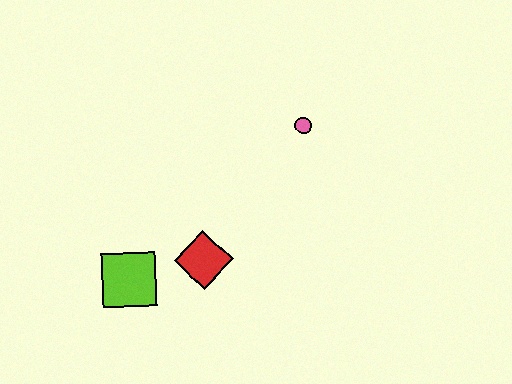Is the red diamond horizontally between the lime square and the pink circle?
Yes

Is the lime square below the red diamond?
Yes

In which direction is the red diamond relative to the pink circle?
The red diamond is below the pink circle.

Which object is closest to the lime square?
The red diamond is closest to the lime square.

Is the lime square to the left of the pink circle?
Yes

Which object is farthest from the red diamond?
The pink circle is farthest from the red diamond.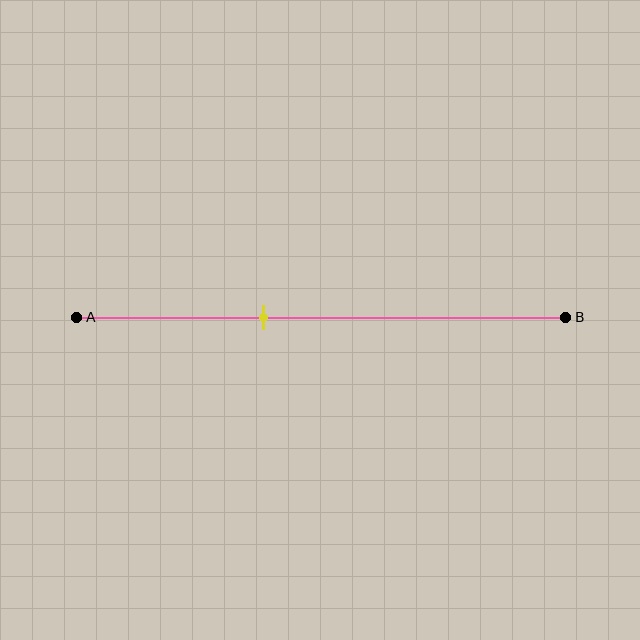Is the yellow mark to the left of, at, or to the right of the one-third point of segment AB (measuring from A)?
The yellow mark is to the right of the one-third point of segment AB.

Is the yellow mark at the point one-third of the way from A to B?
No, the mark is at about 40% from A, not at the 33% one-third point.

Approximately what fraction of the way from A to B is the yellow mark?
The yellow mark is approximately 40% of the way from A to B.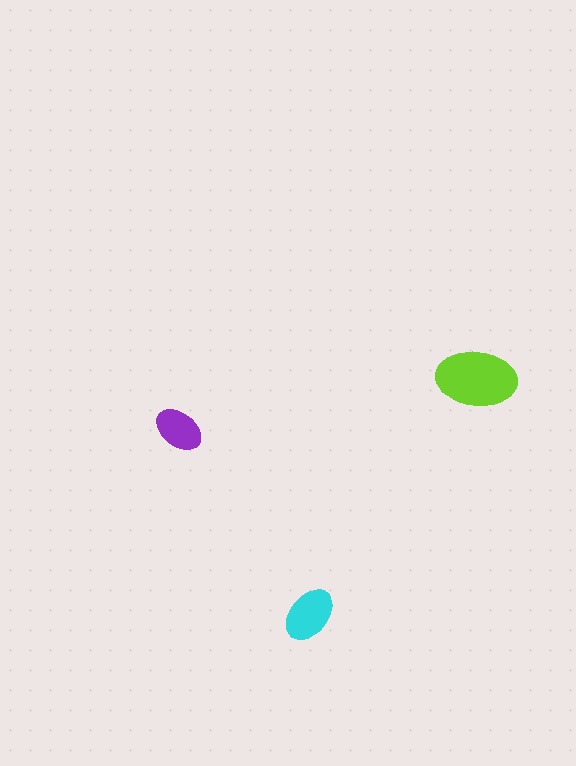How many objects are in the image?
There are 3 objects in the image.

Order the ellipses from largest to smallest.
the lime one, the cyan one, the purple one.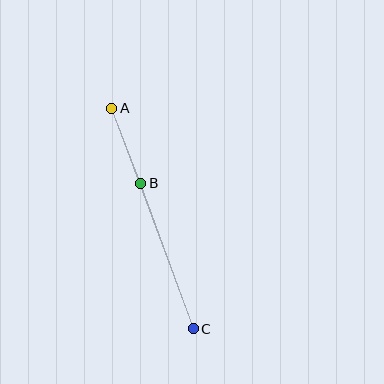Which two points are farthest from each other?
Points A and C are farthest from each other.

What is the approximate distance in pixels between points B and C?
The distance between B and C is approximately 155 pixels.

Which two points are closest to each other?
Points A and B are closest to each other.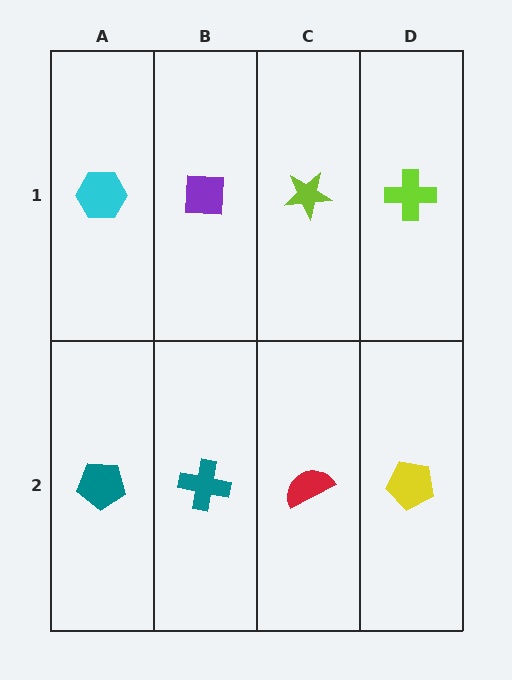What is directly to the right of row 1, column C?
A lime cross.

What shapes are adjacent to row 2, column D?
A lime cross (row 1, column D), a red semicircle (row 2, column C).